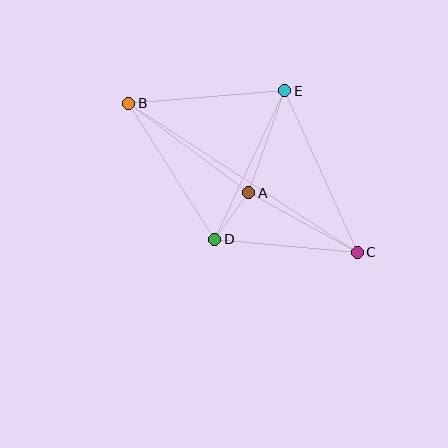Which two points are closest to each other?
Points A and D are closest to each other.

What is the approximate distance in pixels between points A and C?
The distance between A and C is approximately 124 pixels.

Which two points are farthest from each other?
Points B and C are farthest from each other.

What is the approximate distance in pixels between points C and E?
The distance between C and E is approximately 177 pixels.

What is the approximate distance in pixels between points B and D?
The distance between B and D is approximately 161 pixels.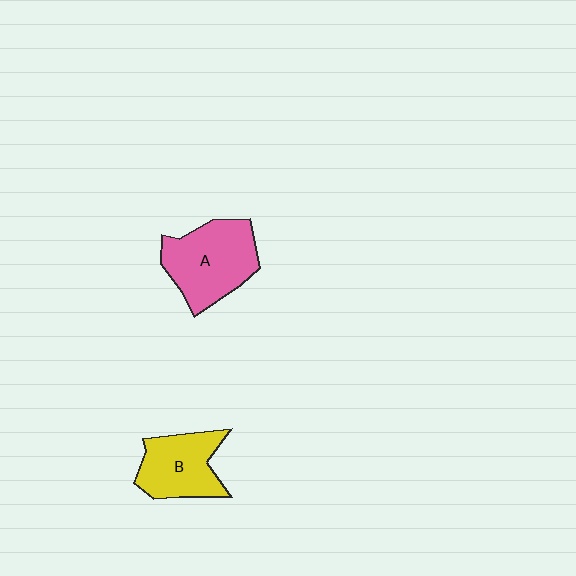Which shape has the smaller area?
Shape B (yellow).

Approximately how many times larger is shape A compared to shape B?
Approximately 1.3 times.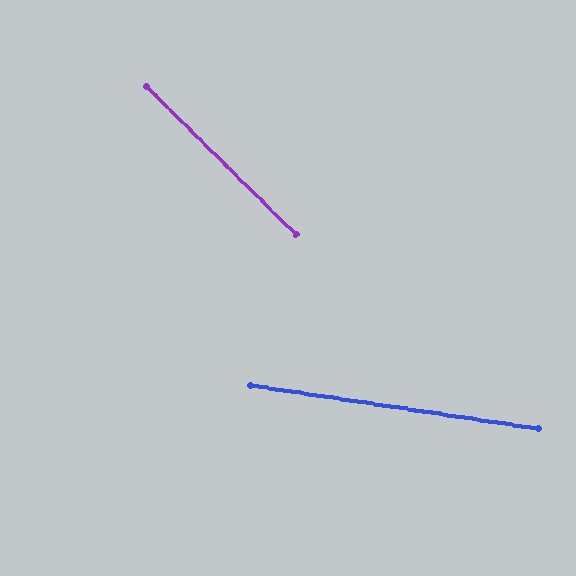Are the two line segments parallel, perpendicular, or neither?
Neither parallel nor perpendicular — they differ by about 36°.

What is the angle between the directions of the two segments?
Approximately 36 degrees.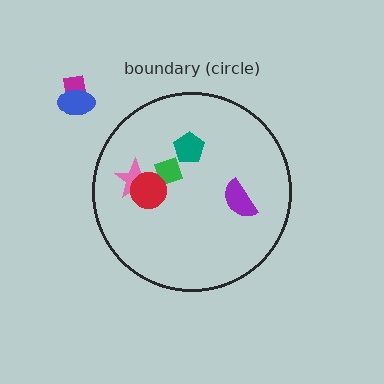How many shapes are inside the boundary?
5 inside, 2 outside.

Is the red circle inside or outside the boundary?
Inside.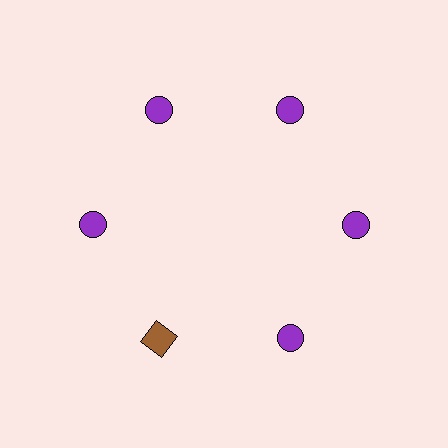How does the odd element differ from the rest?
It differs in both color (brown instead of purple) and shape (square instead of circle).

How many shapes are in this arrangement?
There are 6 shapes arranged in a ring pattern.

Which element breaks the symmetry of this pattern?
The brown square at roughly the 7 o'clock position breaks the symmetry. All other shapes are purple circles.